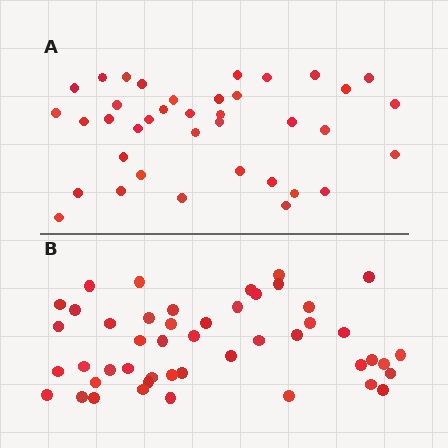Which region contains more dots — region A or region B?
Region B (the bottom region) has more dots.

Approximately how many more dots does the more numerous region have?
Region B has roughly 8 or so more dots than region A.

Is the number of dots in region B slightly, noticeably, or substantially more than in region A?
Region B has only slightly more — the two regions are fairly close. The ratio is roughly 1.2 to 1.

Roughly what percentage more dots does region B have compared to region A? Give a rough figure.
About 25% more.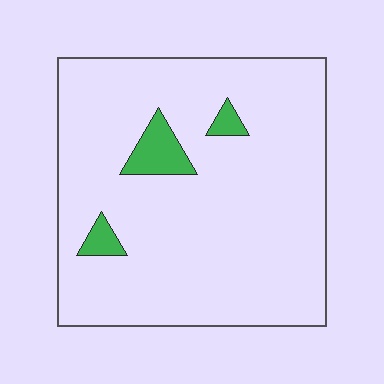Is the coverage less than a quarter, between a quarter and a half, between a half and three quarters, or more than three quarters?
Less than a quarter.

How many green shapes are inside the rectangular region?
3.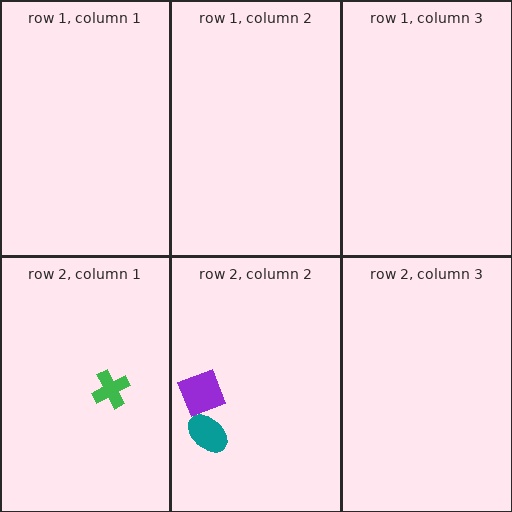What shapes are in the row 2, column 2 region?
The teal ellipse, the purple square.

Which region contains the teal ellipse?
The row 2, column 2 region.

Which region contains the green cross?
The row 2, column 1 region.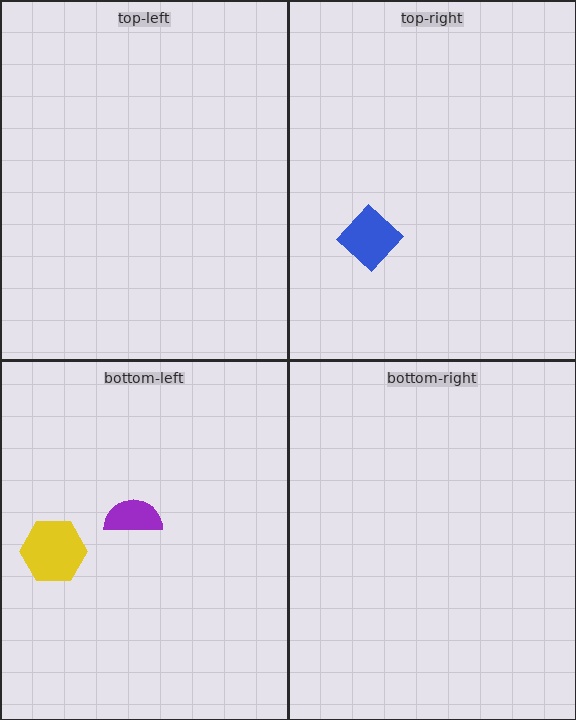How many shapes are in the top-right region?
1.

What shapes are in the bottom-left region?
The purple semicircle, the yellow hexagon.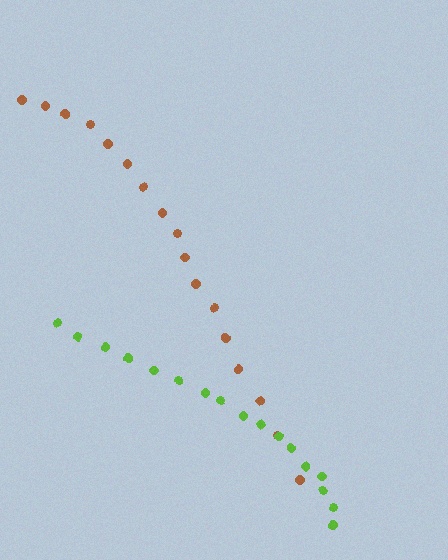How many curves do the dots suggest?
There are 2 distinct paths.